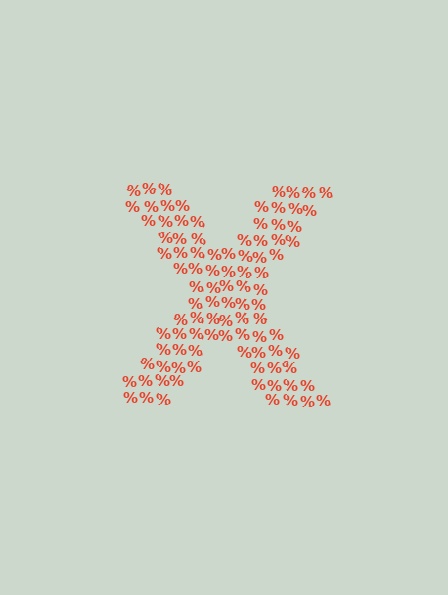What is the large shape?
The large shape is the letter X.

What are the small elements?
The small elements are percent signs.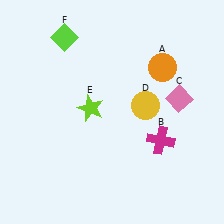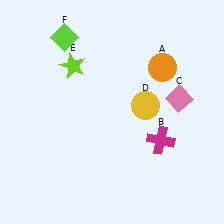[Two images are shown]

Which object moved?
The lime star (E) moved up.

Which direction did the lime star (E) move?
The lime star (E) moved up.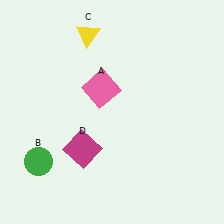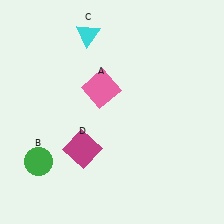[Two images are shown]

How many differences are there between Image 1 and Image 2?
There is 1 difference between the two images.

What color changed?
The triangle (C) changed from yellow in Image 1 to cyan in Image 2.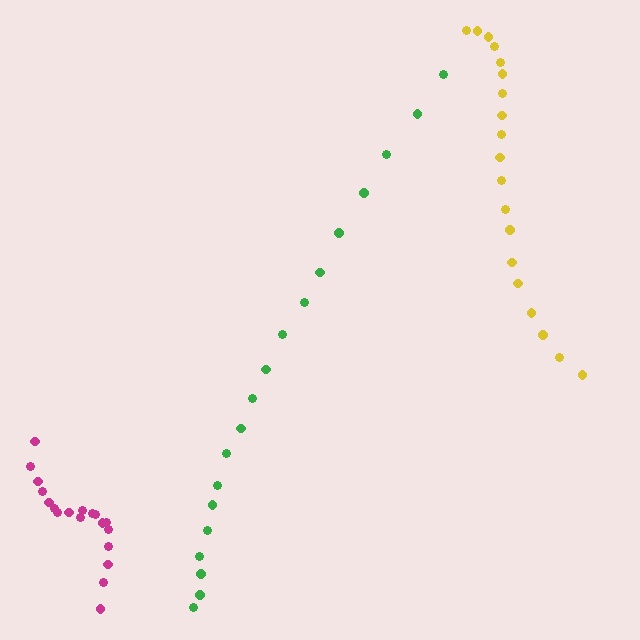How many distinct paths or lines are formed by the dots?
There are 3 distinct paths.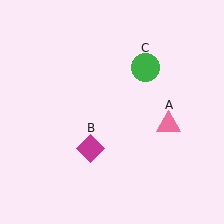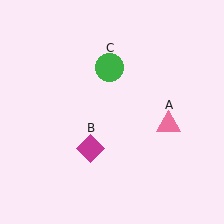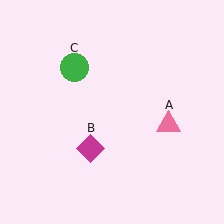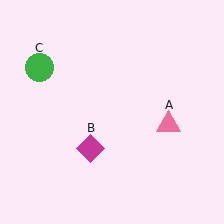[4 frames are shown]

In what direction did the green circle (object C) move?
The green circle (object C) moved left.